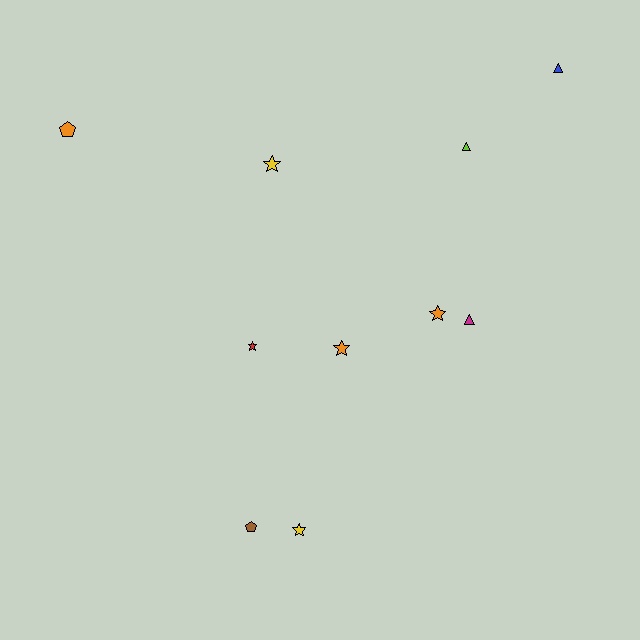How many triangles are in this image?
There are 3 triangles.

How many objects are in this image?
There are 10 objects.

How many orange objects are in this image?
There are 3 orange objects.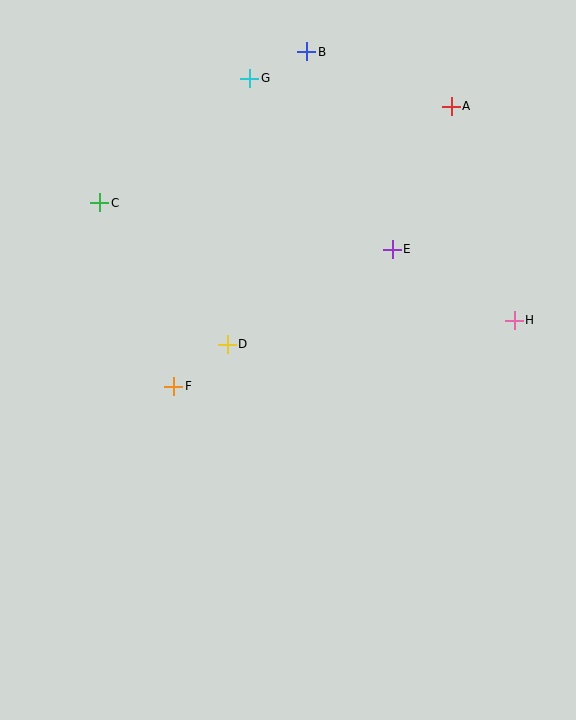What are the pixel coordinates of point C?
Point C is at (100, 203).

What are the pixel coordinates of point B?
Point B is at (307, 52).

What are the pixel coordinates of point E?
Point E is at (392, 249).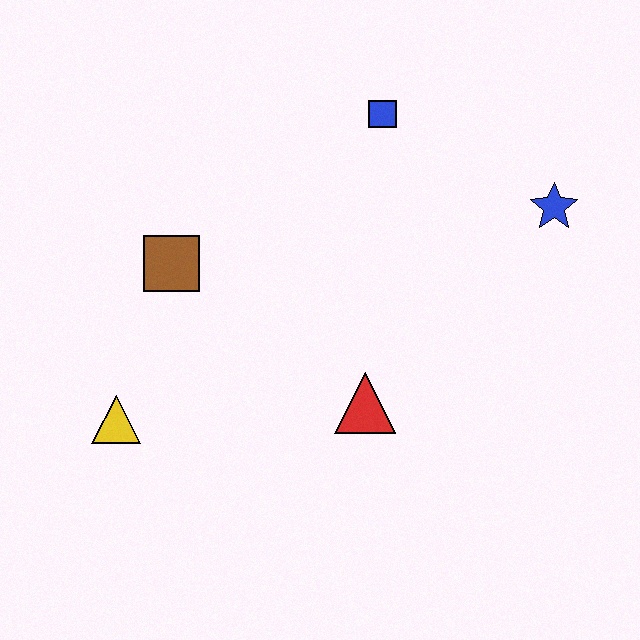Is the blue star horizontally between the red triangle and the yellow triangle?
No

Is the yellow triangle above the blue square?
No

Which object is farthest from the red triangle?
The blue square is farthest from the red triangle.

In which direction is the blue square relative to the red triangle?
The blue square is above the red triangle.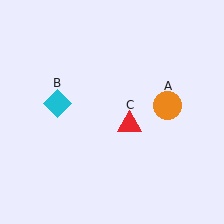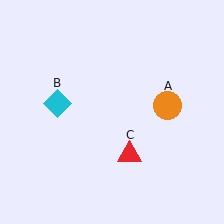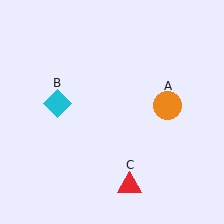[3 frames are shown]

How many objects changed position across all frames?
1 object changed position: red triangle (object C).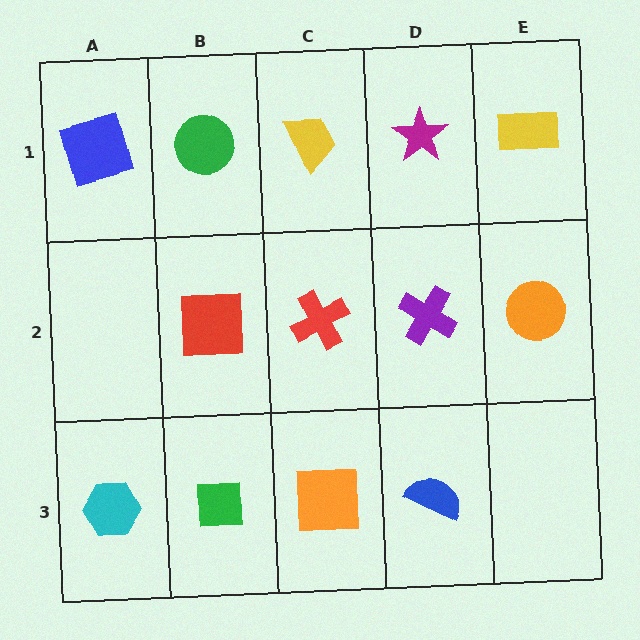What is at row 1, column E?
A yellow rectangle.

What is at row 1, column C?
A yellow trapezoid.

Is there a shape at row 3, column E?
No, that cell is empty.